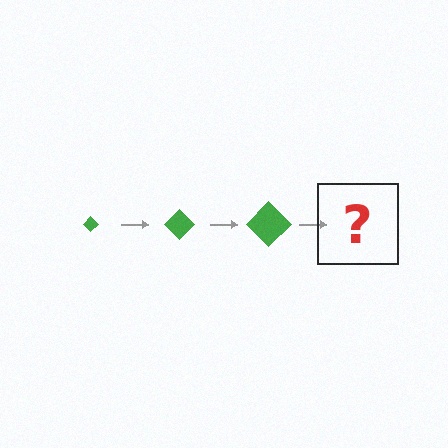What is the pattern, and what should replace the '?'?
The pattern is that the diamond gets progressively larger each step. The '?' should be a green diamond, larger than the previous one.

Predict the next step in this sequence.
The next step is a green diamond, larger than the previous one.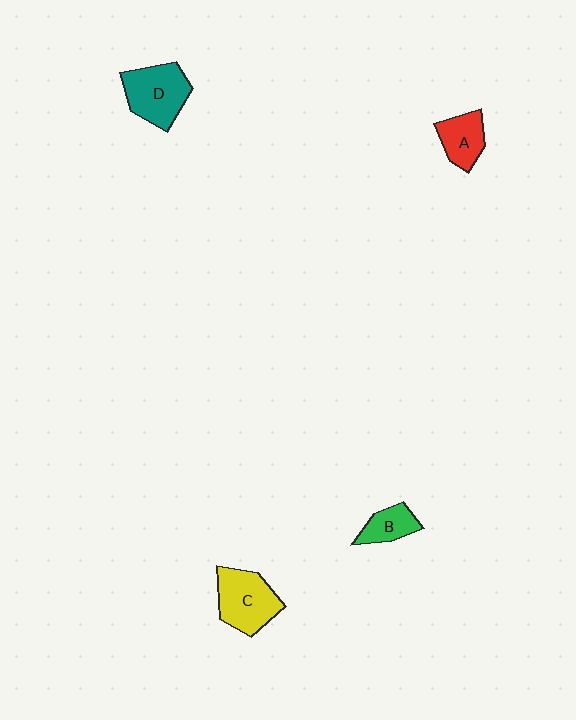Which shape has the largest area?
Shape D (teal).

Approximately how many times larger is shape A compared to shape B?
Approximately 1.2 times.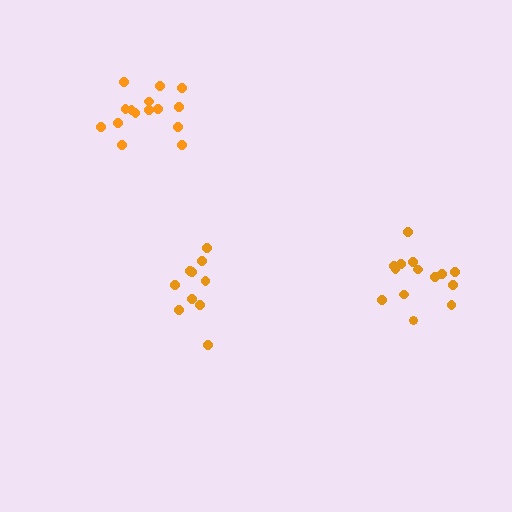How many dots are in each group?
Group 1: 15 dots, Group 2: 14 dots, Group 3: 10 dots (39 total).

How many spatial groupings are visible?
There are 3 spatial groupings.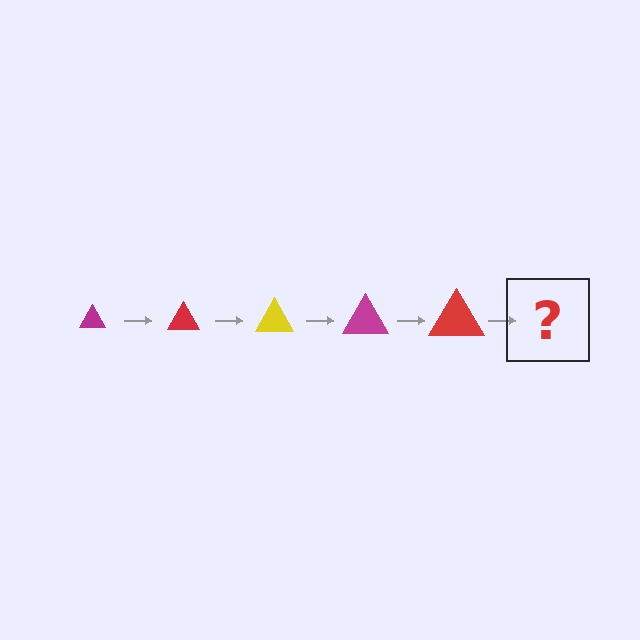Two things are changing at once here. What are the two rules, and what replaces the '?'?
The two rules are that the triangle grows larger each step and the color cycles through magenta, red, and yellow. The '?' should be a yellow triangle, larger than the previous one.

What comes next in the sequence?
The next element should be a yellow triangle, larger than the previous one.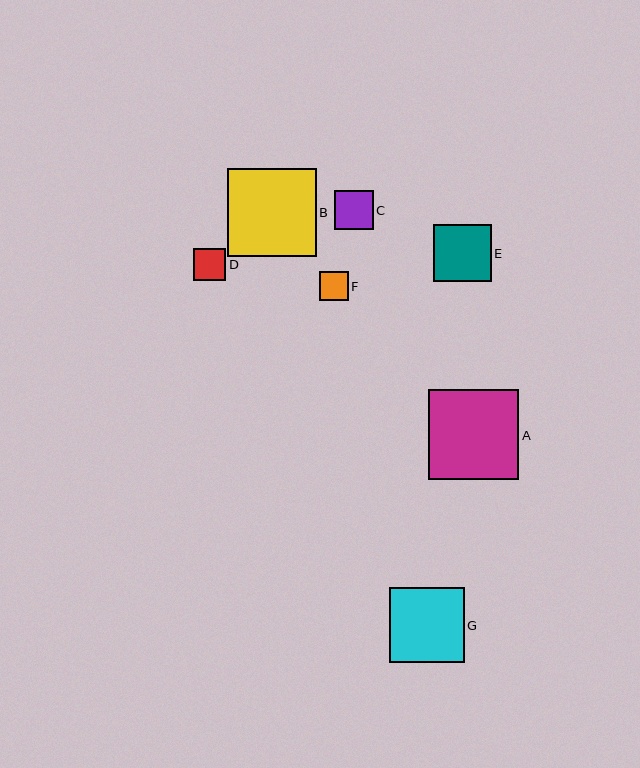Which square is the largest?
Square A is the largest with a size of approximately 90 pixels.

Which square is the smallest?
Square F is the smallest with a size of approximately 28 pixels.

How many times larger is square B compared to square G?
Square B is approximately 1.2 times the size of square G.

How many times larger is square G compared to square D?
Square G is approximately 2.3 times the size of square D.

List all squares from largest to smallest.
From largest to smallest: A, B, G, E, C, D, F.